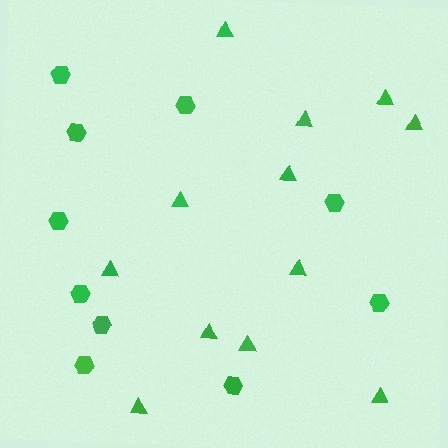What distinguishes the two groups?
There are 2 groups: one group of hexagons (10) and one group of triangles (12).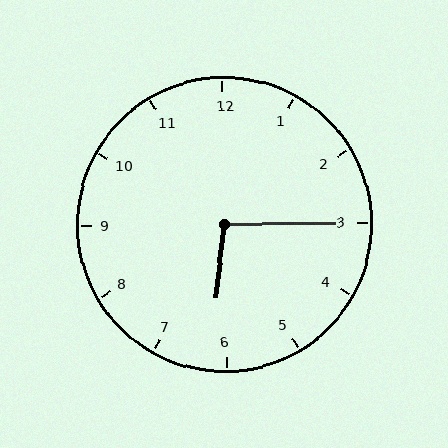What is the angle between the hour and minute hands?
Approximately 98 degrees.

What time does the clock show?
6:15.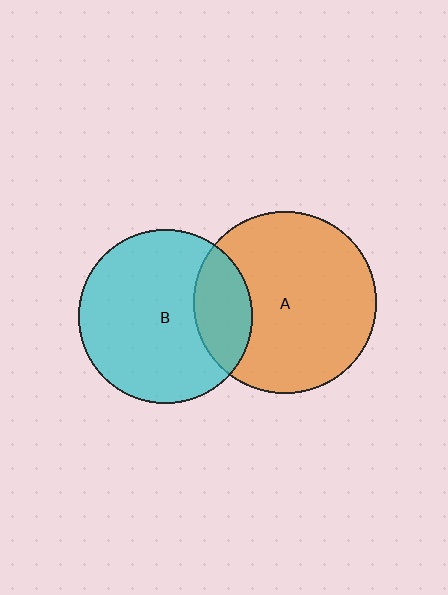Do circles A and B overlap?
Yes.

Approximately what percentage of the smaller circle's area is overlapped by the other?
Approximately 20%.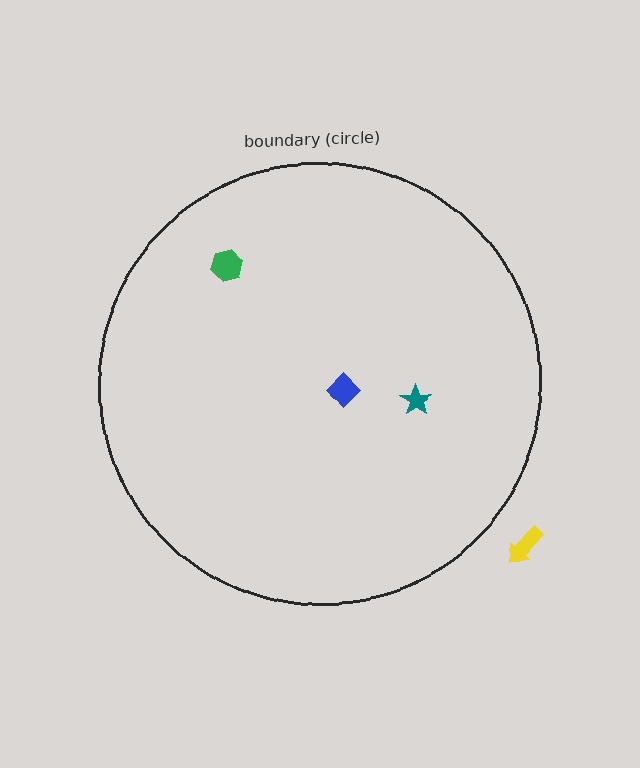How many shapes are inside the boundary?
3 inside, 1 outside.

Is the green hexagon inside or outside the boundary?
Inside.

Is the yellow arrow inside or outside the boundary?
Outside.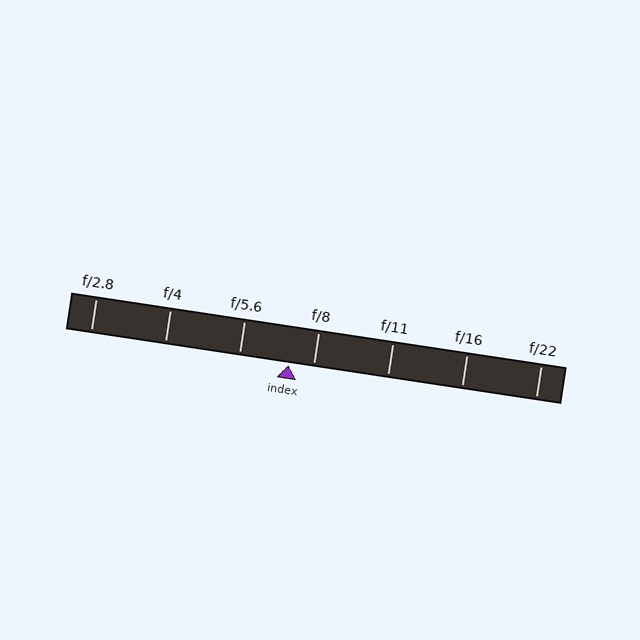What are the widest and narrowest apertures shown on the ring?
The widest aperture shown is f/2.8 and the narrowest is f/22.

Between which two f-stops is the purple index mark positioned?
The index mark is between f/5.6 and f/8.